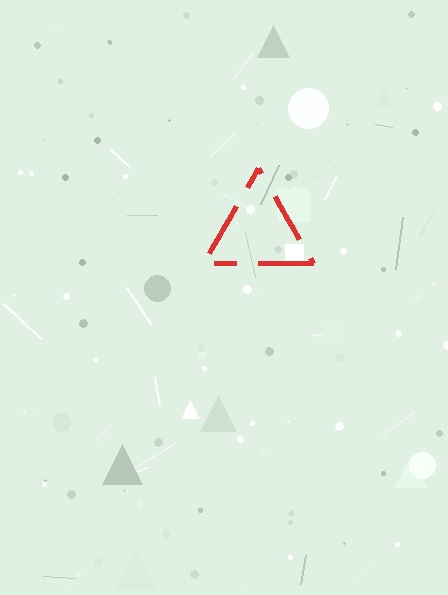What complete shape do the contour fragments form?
The contour fragments form a triangle.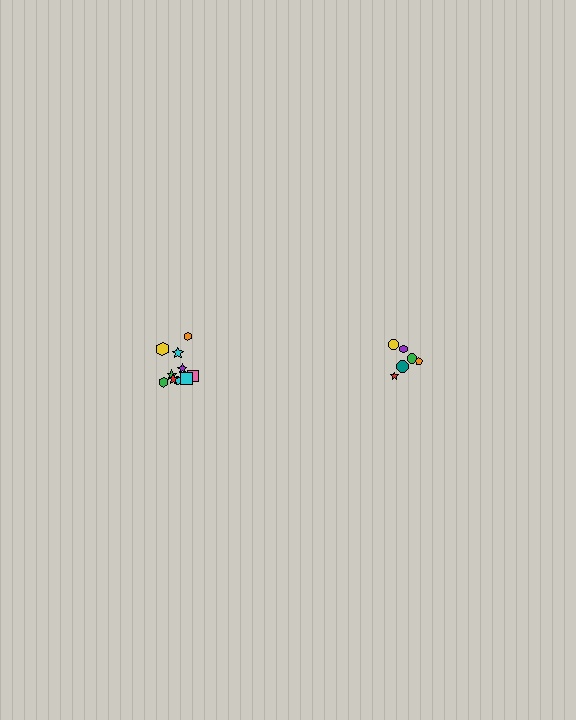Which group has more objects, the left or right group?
The left group.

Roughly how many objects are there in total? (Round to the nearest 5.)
Roughly 15 objects in total.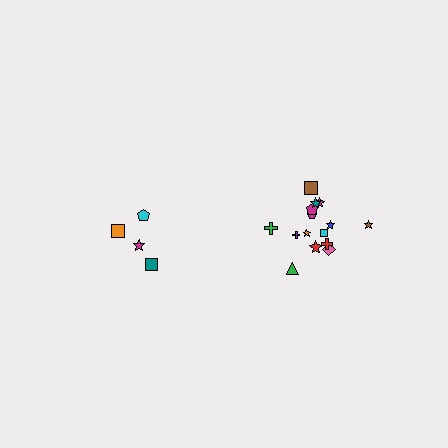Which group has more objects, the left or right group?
The right group.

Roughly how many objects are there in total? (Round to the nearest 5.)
Roughly 20 objects in total.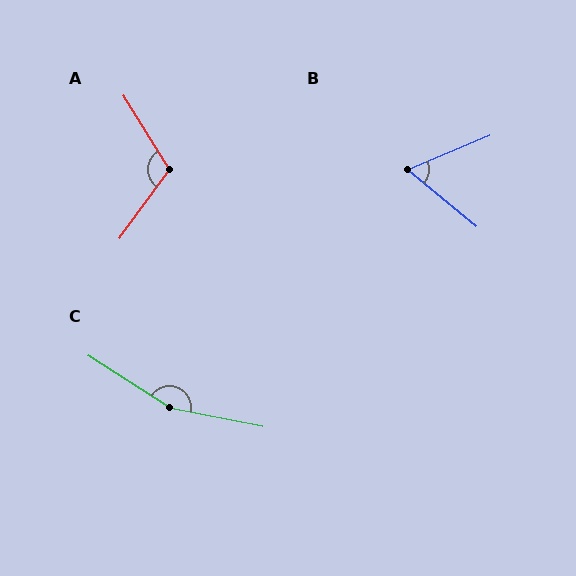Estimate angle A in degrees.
Approximately 112 degrees.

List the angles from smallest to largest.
B (62°), A (112°), C (159°).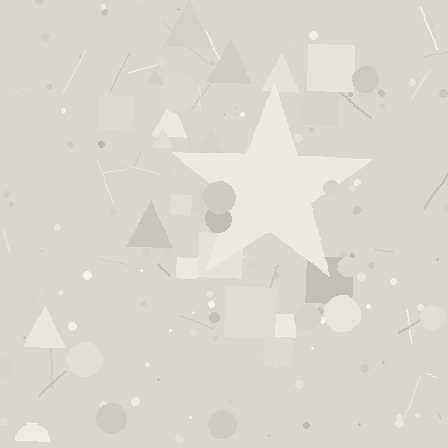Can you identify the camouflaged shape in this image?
The camouflaged shape is a star.